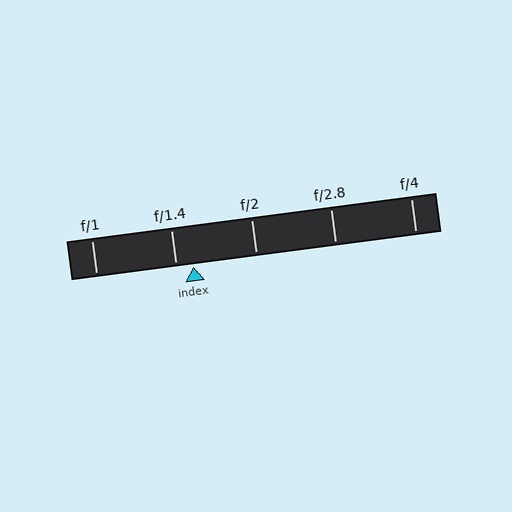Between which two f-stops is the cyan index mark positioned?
The index mark is between f/1.4 and f/2.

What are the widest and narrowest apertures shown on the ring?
The widest aperture shown is f/1 and the narrowest is f/4.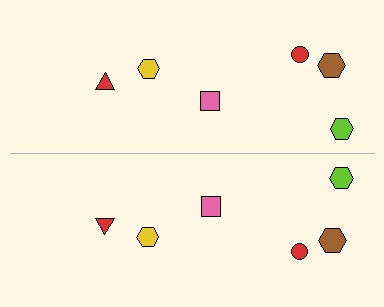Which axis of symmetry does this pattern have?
The pattern has a horizontal axis of symmetry running through the center of the image.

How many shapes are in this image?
There are 12 shapes in this image.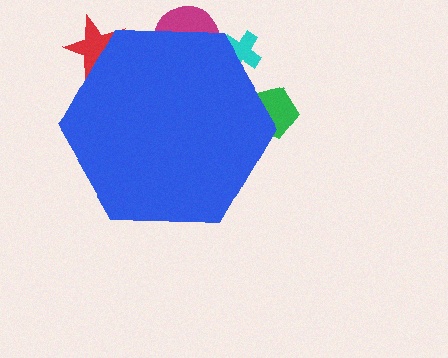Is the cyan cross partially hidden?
Yes, the cyan cross is partially hidden behind the blue hexagon.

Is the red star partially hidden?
Yes, the red star is partially hidden behind the blue hexagon.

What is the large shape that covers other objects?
A blue hexagon.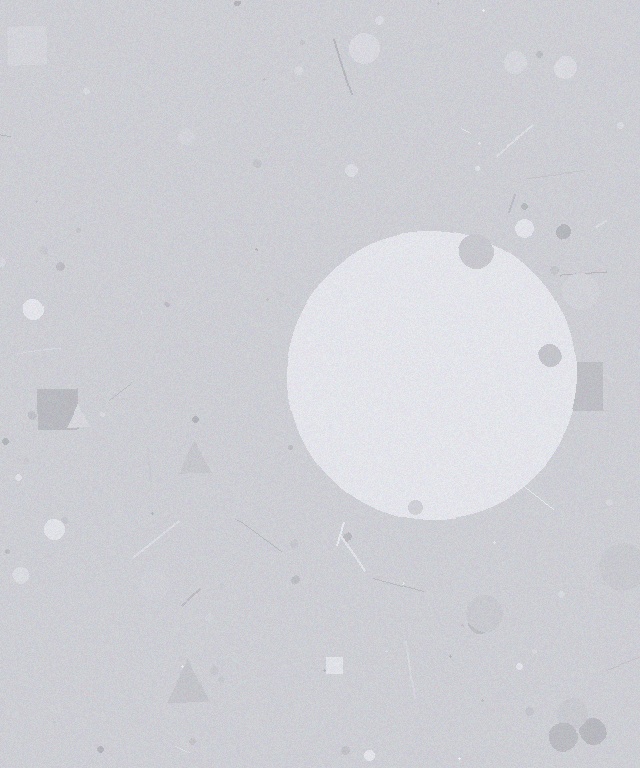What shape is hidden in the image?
A circle is hidden in the image.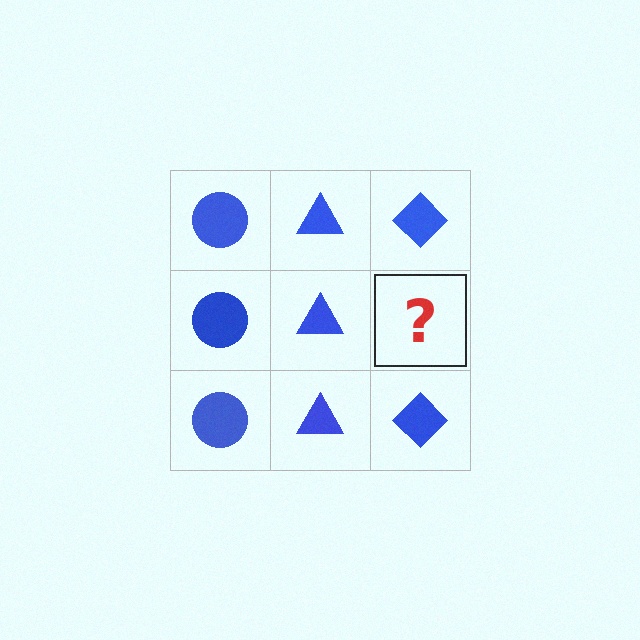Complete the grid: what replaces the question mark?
The question mark should be replaced with a blue diamond.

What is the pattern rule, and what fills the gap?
The rule is that each column has a consistent shape. The gap should be filled with a blue diamond.